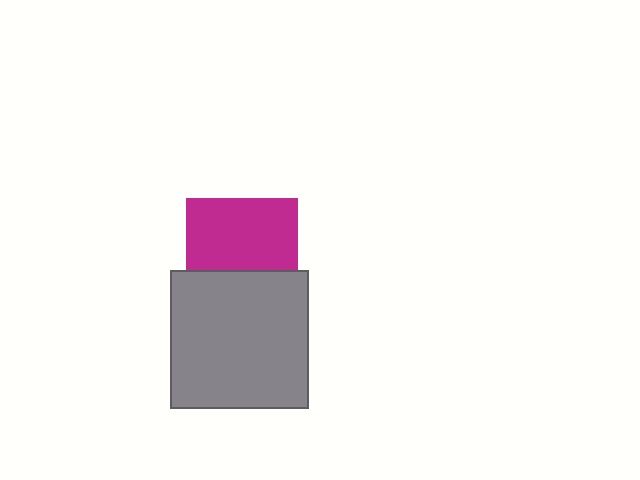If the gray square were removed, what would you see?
You would see the complete magenta square.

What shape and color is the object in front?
The object in front is a gray square.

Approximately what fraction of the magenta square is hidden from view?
Roughly 36% of the magenta square is hidden behind the gray square.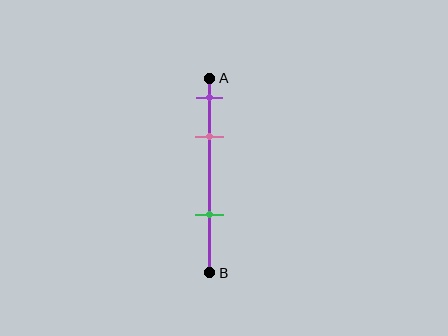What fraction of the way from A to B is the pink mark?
The pink mark is approximately 30% (0.3) of the way from A to B.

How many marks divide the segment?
There are 3 marks dividing the segment.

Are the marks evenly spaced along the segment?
No, the marks are not evenly spaced.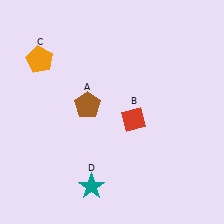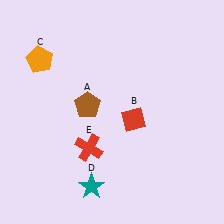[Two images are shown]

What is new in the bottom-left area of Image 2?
A red cross (E) was added in the bottom-left area of Image 2.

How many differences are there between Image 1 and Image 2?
There is 1 difference between the two images.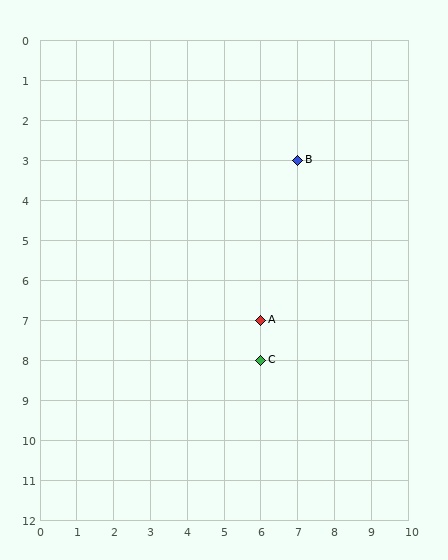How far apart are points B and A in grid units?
Points B and A are 1 column and 4 rows apart (about 4.1 grid units diagonally).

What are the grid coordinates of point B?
Point B is at grid coordinates (7, 3).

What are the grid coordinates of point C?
Point C is at grid coordinates (6, 8).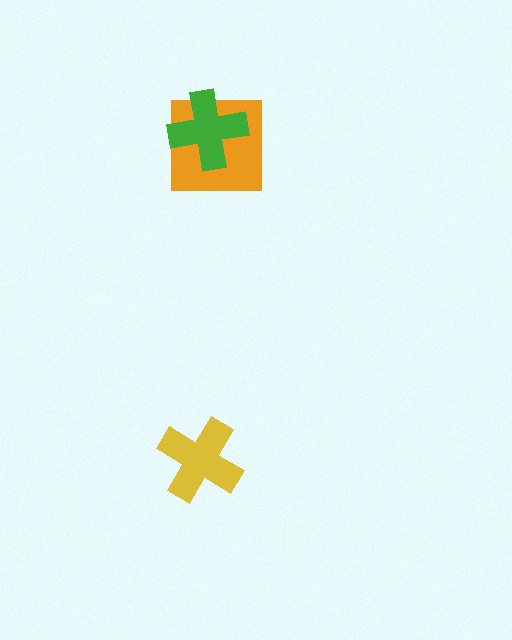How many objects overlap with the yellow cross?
0 objects overlap with the yellow cross.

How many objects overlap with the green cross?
1 object overlaps with the green cross.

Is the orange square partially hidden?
Yes, it is partially covered by another shape.